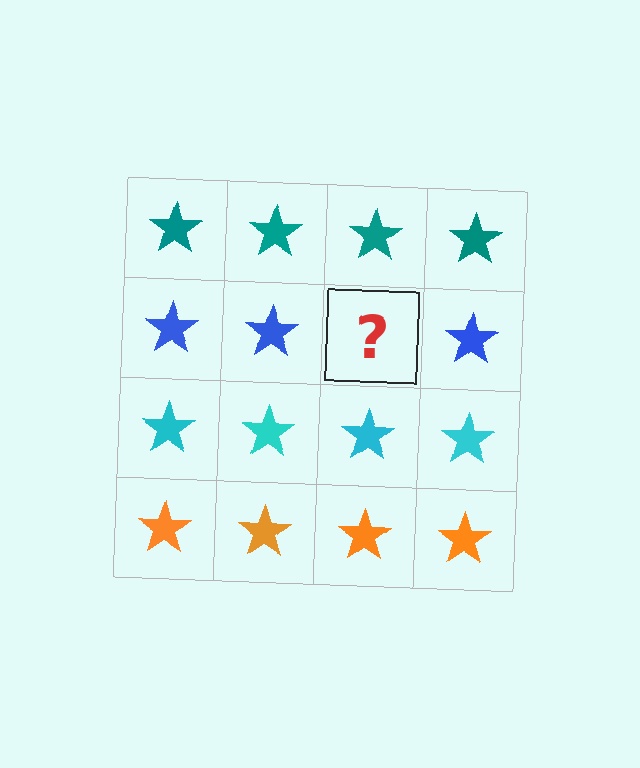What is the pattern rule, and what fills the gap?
The rule is that each row has a consistent color. The gap should be filled with a blue star.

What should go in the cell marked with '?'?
The missing cell should contain a blue star.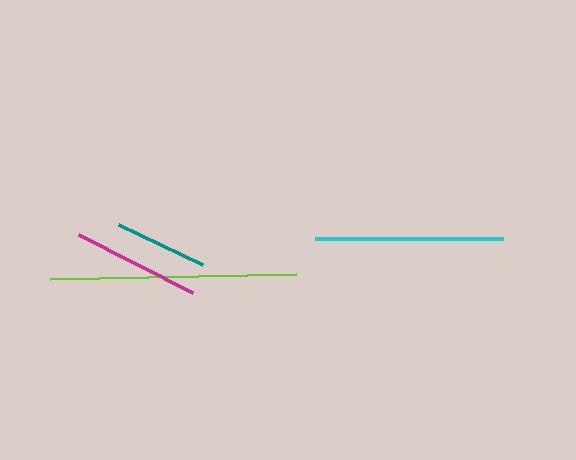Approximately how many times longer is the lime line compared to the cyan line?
The lime line is approximately 1.3 times the length of the cyan line.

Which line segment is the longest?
The lime line is the longest at approximately 246 pixels.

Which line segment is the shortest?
The teal line is the shortest at approximately 93 pixels.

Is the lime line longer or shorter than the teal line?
The lime line is longer than the teal line.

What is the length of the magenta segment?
The magenta segment is approximately 128 pixels long.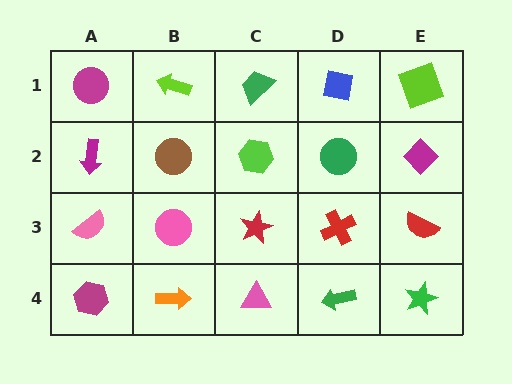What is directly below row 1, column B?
A brown circle.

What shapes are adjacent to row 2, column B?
A lime arrow (row 1, column B), a pink circle (row 3, column B), a magenta arrow (row 2, column A), a lime hexagon (row 2, column C).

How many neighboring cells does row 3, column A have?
3.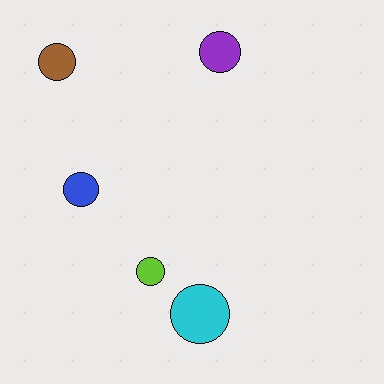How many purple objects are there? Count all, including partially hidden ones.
There is 1 purple object.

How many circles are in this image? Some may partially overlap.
There are 5 circles.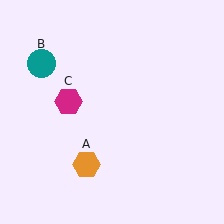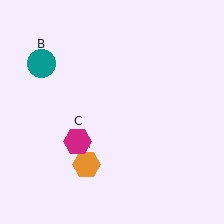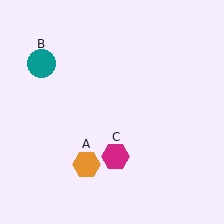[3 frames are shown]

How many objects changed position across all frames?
1 object changed position: magenta hexagon (object C).